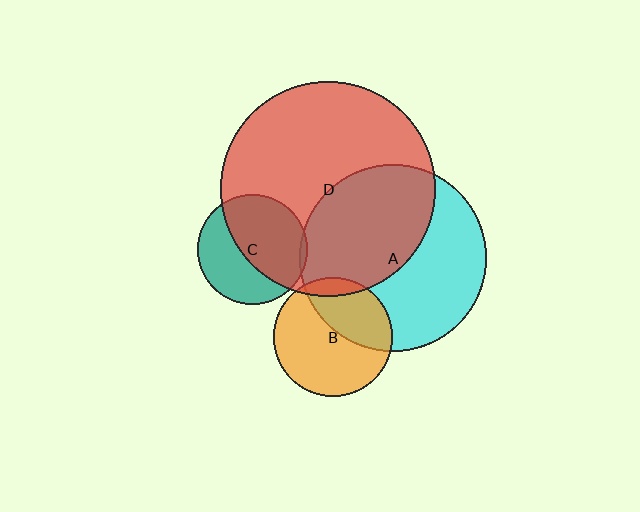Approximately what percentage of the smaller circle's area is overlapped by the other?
Approximately 10%.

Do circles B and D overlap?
Yes.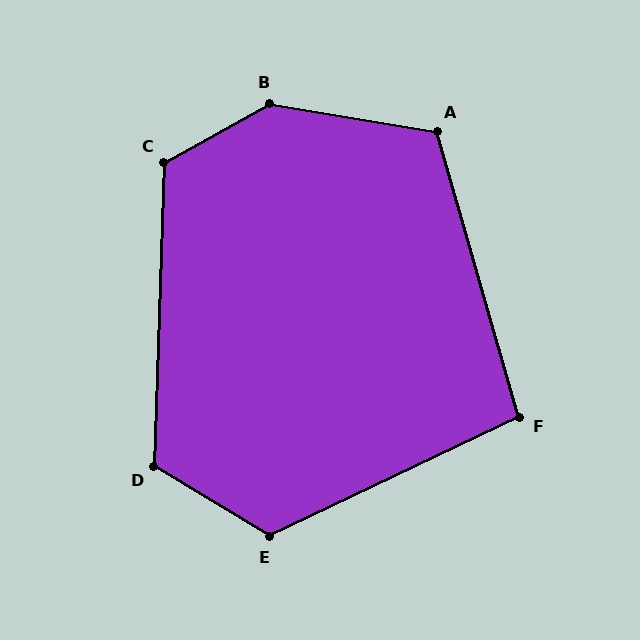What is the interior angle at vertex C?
Approximately 121 degrees (obtuse).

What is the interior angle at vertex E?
Approximately 124 degrees (obtuse).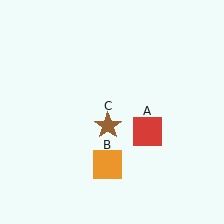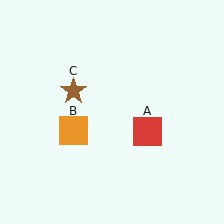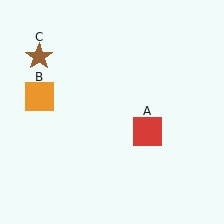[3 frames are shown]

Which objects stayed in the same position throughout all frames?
Red square (object A) remained stationary.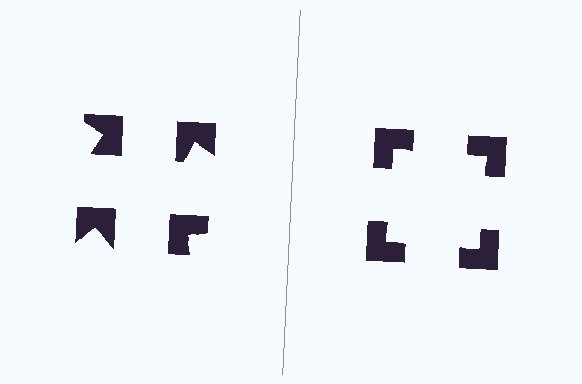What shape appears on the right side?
An illusory square.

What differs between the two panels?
The notched squares are positioned identically on both sides; only the wedge orientations differ. On the right they align to a square; on the left they are misaligned.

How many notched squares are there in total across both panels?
8 — 4 on each side.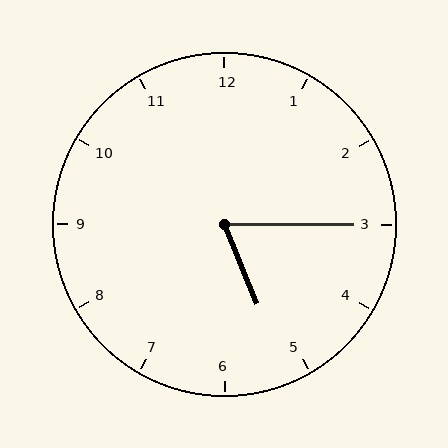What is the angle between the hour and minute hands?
Approximately 68 degrees.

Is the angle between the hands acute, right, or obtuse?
It is acute.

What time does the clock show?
5:15.